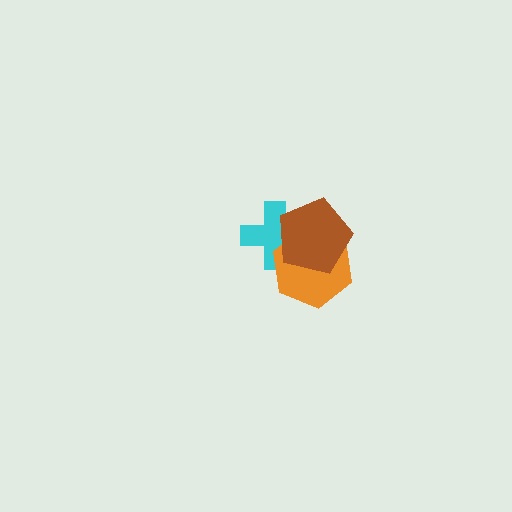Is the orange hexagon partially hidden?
Yes, it is partially covered by another shape.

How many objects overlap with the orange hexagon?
2 objects overlap with the orange hexagon.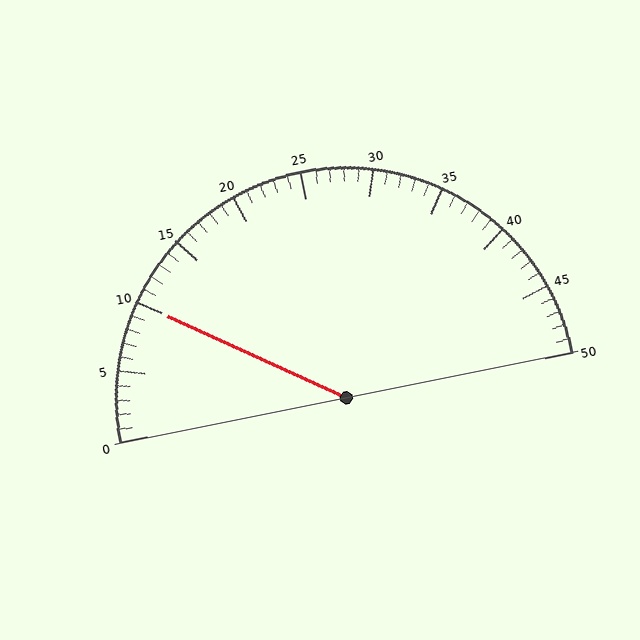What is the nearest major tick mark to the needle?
The nearest major tick mark is 10.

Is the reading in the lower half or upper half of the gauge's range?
The reading is in the lower half of the range (0 to 50).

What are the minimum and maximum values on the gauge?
The gauge ranges from 0 to 50.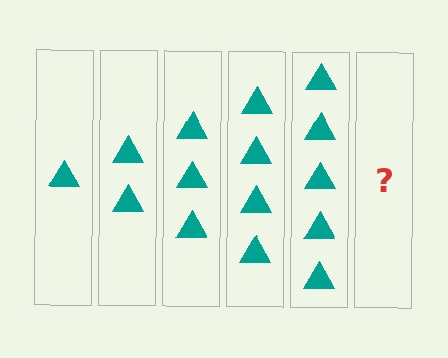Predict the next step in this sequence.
The next step is 6 triangles.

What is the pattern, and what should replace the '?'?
The pattern is that each step adds one more triangle. The '?' should be 6 triangles.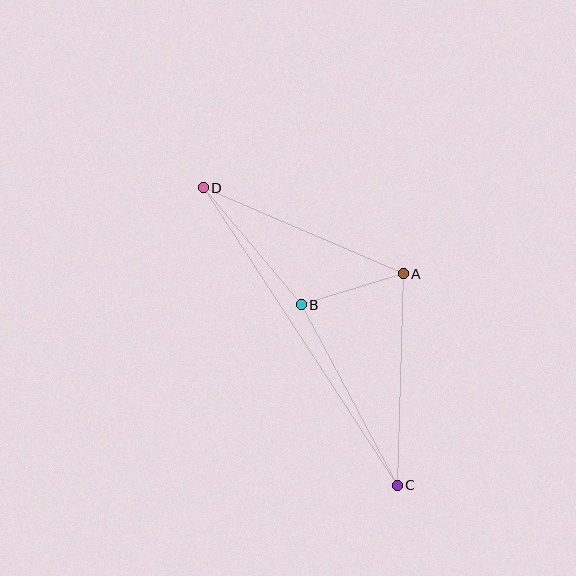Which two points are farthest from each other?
Points C and D are farthest from each other.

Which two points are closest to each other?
Points A and B are closest to each other.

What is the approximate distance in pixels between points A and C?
The distance between A and C is approximately 212 pixels.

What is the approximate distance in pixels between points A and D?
The distance between A and D is approximately 218 pixels.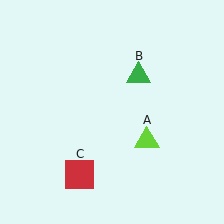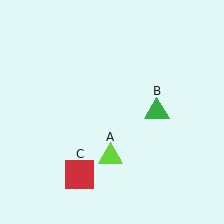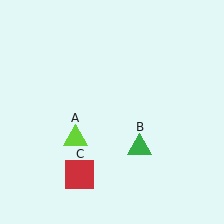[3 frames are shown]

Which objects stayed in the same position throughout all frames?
Red square (object C) remained stationary.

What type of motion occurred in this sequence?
The lime triangle (object A), green triangle (object B) rotated clockwise around the center of the scene.